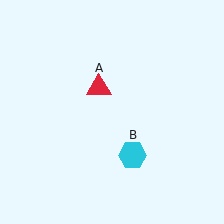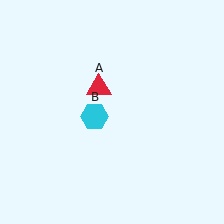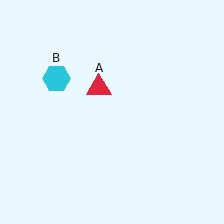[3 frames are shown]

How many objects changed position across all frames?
1 object changed position: cyan hexagon (object B).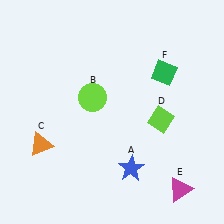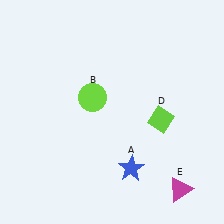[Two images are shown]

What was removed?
The orange triangle (C), the green diamond (F) were removed in Image 2.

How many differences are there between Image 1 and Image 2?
There are 2 differences between the two images.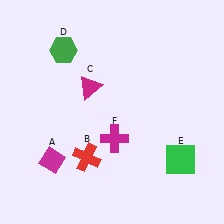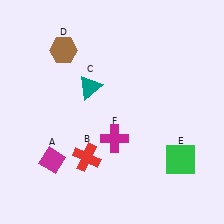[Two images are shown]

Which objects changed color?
C changed from magenta to teal. D changed from green to brown.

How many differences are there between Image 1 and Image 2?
There are 2 differences between the two images.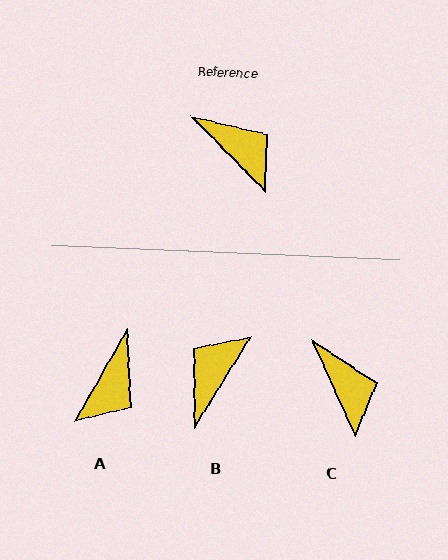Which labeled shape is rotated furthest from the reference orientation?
B, about 104 degrees away.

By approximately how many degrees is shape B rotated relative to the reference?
Approximately 104 degrees counter-clockwise.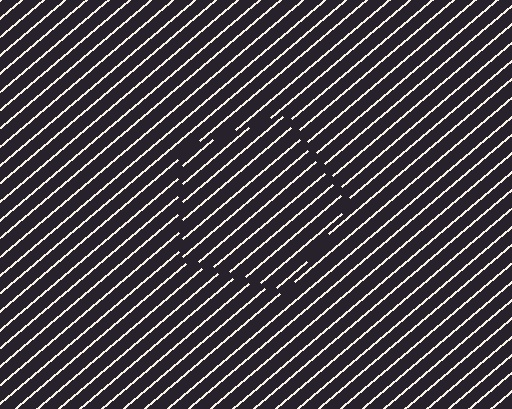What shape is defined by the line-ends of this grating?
An illusory pentagon. The interior of the shape contains the same grating, shifted by half a period — the contour is defined by the phase discontinuity where line-ends from the inner and outer gratings abut.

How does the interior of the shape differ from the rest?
The interior of the shape contains the same grating, shifted by half a period — the contour is defined by the phase discontinuity where line-ends from the inner and outer gratings abut.